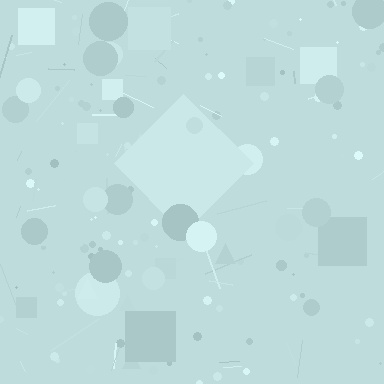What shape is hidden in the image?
A diamond is hidden in the image.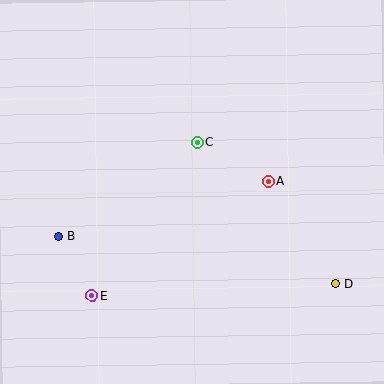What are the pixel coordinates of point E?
Point E is at (92, 296).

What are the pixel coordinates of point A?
Point A is at (268, 181).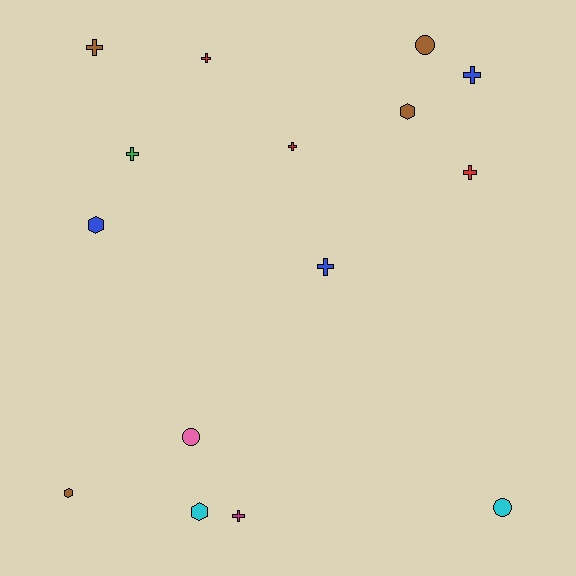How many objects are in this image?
There are 15 objects.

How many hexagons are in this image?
There are 4 hexagons.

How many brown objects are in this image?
There are 4 brown objects.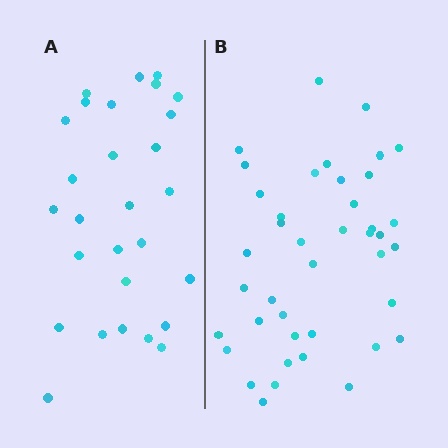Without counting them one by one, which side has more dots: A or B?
Region B (the right region) has more dots.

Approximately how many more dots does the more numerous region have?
Region B has approximately 15 more dots than region A.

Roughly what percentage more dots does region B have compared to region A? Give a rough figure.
About 45% more.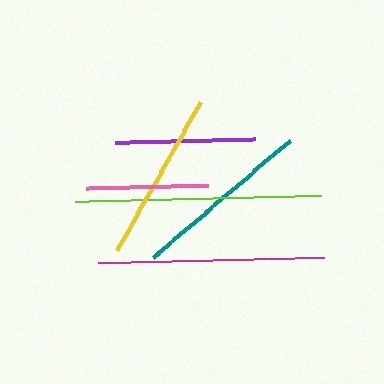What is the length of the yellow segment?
The yellow segment is approximately 169 pixels long.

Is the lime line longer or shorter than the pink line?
The lime line is longer than the pink line.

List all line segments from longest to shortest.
From longest to shortest: lime, magenta, teal, yellow, purple, pink.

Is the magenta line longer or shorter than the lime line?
The lime line is longer than the magenta line.